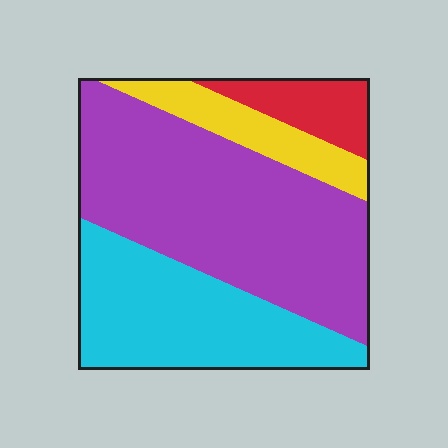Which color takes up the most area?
Purple, at roughly 50%.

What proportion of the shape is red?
Red takes up about one tenth (1/10) of the shape.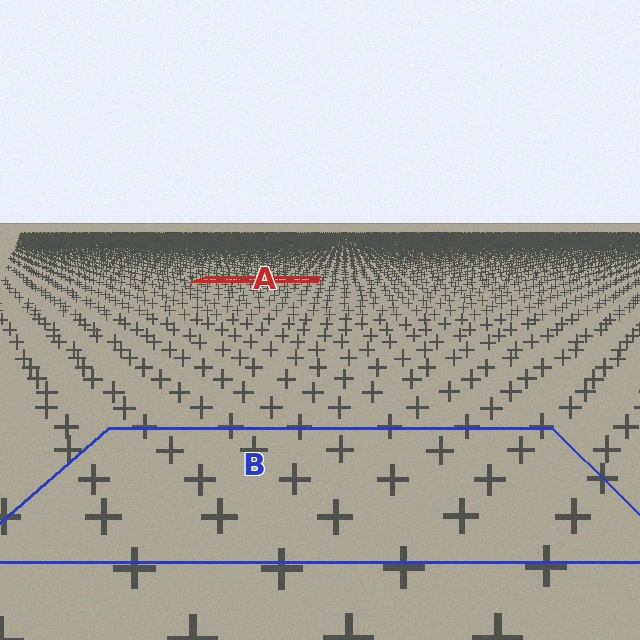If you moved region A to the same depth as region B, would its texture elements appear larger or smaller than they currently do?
They would appear larger. At a closer depth, the same texture elements are projected at a bigger on-screen size.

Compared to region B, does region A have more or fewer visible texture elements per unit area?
Region A has more texture elements per unit area — they are packed more densely because it is farther away.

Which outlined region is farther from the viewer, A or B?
Region A is farther from the viewer — the texture elements inside it appear smaller and more densely packed.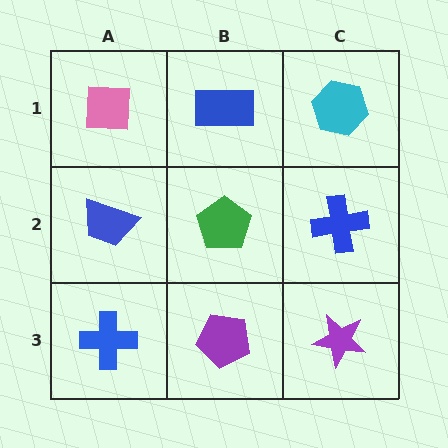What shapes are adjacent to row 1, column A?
A blue trapezoid (row 2, column A), a blue rectangle (row 1, column B).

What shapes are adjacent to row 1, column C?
A blue cross (row 2, column C), a blue rectangle (row 1, column B).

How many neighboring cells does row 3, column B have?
3.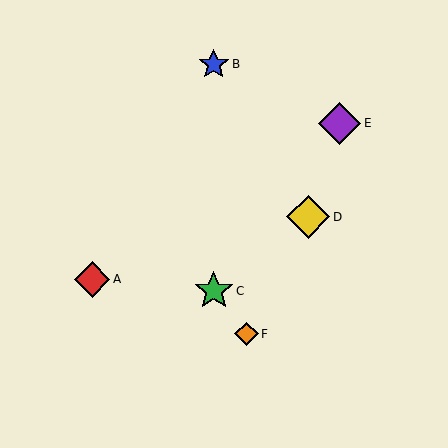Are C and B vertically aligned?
Yes, both are at x≈214.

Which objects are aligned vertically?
Objects B, C are aligned vertically.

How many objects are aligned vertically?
2 objects (B, C) are aligned vertically.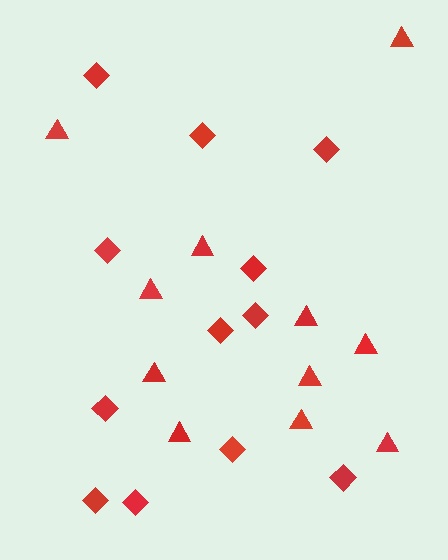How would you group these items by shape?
There are 2 groups: one group of triangles (11) and one group of diamonds (12).